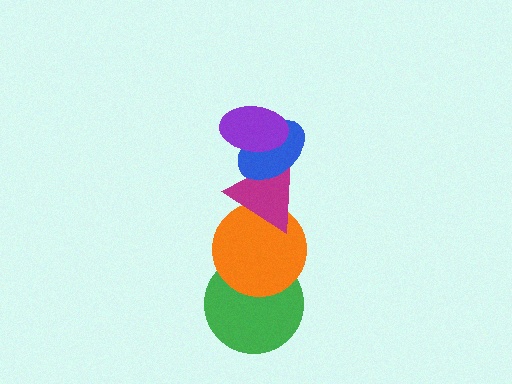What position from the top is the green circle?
The green circle is 5th from the top.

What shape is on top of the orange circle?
The magenta triangle is on top of the orange circle.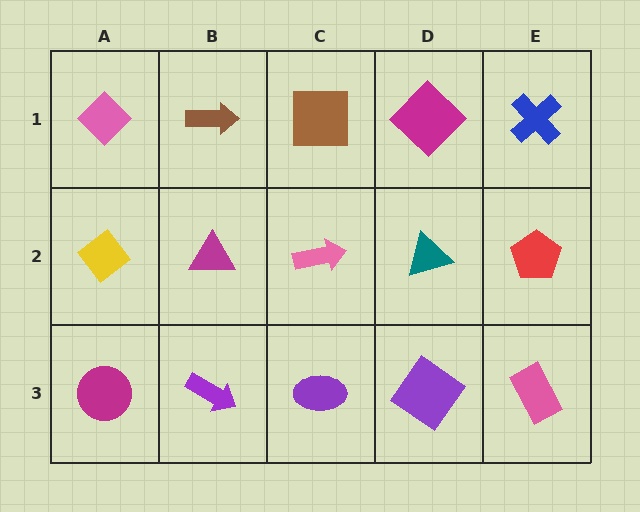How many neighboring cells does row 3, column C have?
3.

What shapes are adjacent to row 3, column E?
A red pentagon (row 2, column E), a purple diamond (row 3, column D).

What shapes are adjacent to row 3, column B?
A magenta triangle (row 2, column B), a magenta circle (row 3, column A), a purple ellipse (row 3, column C).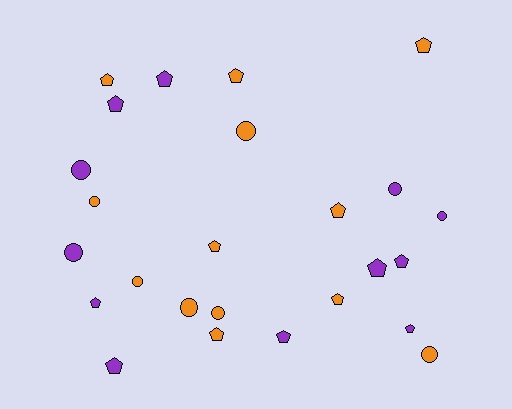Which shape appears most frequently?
Pentagon, with 15 objects.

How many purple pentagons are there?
There are 8 purple pentagons.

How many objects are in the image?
There are 25 objects.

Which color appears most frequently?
Orange, with 13 objects.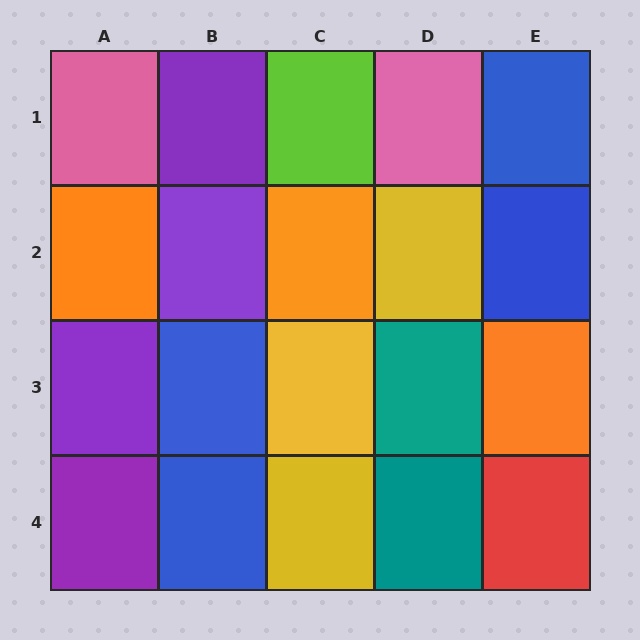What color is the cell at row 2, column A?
Orange.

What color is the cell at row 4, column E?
Red.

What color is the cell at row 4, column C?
Yellow.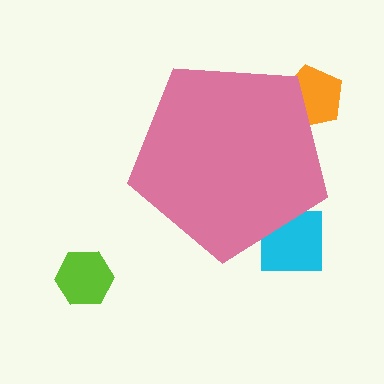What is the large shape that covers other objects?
A pink pentagon.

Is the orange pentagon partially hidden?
Yes, the orange pentagon is partially hidden behind the pink pentagon.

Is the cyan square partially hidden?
Yes, the cyan square is partially hidden behind the pink pentagon.